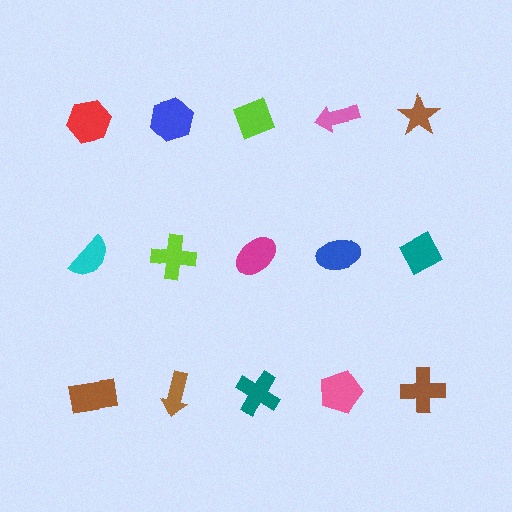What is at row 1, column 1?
A red hexagon.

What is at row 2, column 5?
A teal diamond.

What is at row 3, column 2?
A brown arrow.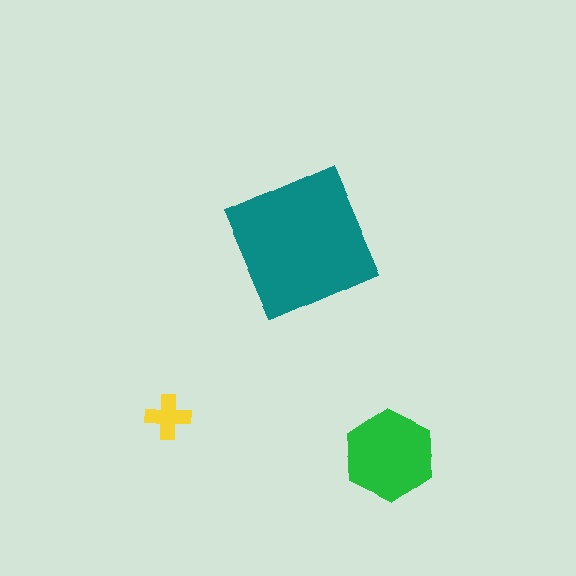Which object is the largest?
The teal square.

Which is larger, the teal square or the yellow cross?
The teal square.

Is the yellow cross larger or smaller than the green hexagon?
Smaller.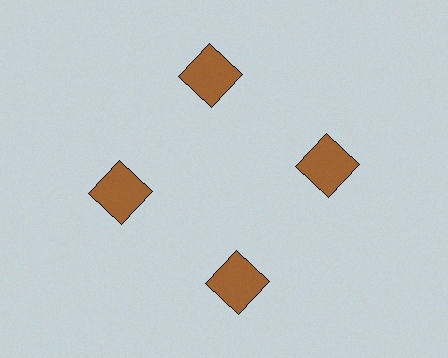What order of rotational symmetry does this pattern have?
This pattern has 4-fold rotational symmetry.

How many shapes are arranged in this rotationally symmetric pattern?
There are 4 shapes, arranged in 4 groups of 1.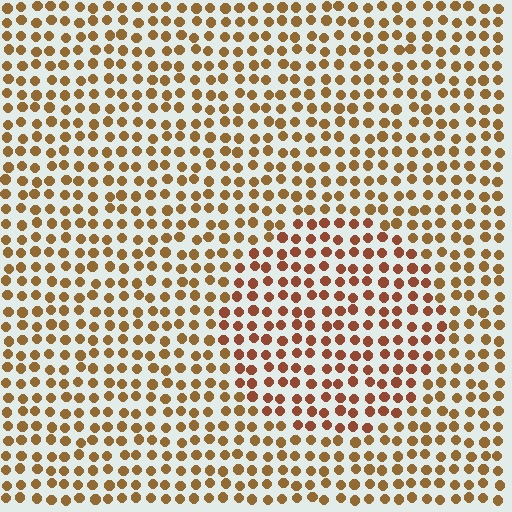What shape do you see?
I see a circle.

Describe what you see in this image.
The image is filled with small brown elements in a uniform arrangement. A circle-shaped region is visible where the elements are tinted to a slightly different hue, forming a subtle color boundary.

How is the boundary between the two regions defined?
The boundary is defined purely by a slight shift in hue (about 21 degrees). Spacing, size, and orientation are identical on both sides.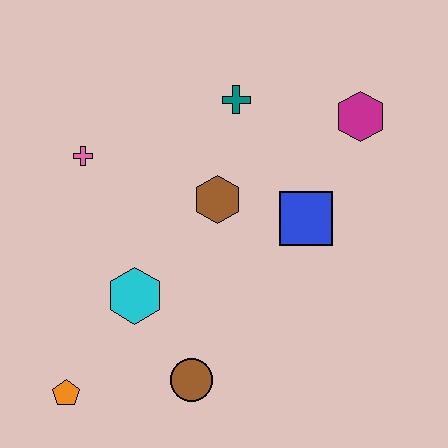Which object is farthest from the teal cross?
The orange pentagon is farthest from the teal cross.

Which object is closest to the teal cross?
The brown hexagon is closest to the teal cross.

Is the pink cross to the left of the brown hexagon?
Yes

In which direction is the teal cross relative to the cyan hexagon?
The teal cross is above the cyan hexagon.